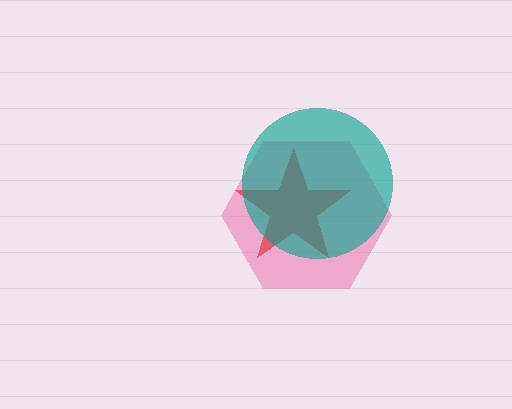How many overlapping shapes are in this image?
There are 3 overlapping shapes in the image.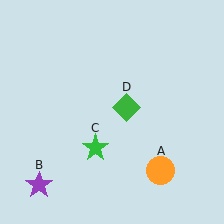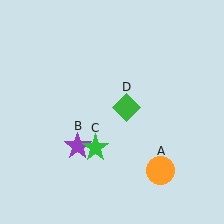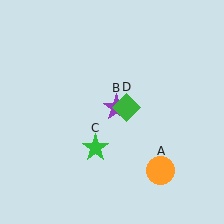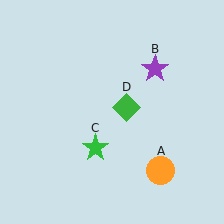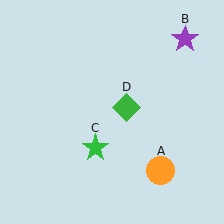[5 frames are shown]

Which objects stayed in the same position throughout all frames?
Orange circle (object A) and green star (object C) and green diamond (object D) remained stationary.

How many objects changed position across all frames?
1 object changed position: purple star (object B).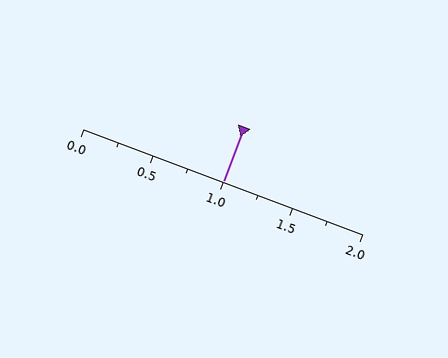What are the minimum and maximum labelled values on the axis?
The axis runs from 0.0 to 2.0.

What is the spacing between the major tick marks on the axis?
The major ticks are spaced 0.5 apart.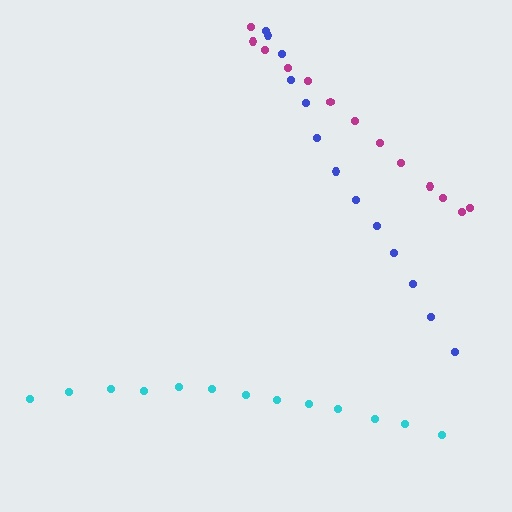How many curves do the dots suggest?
There are 3 distinct paths.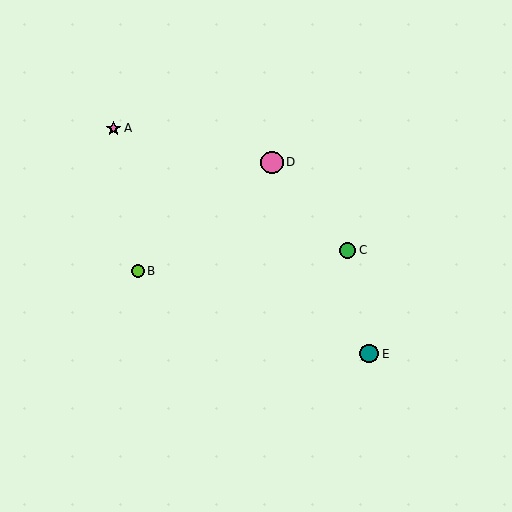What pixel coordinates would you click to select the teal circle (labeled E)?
Click at (369, 354) to select the teal circle E.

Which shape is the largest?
The pink circle (labeled D) is the largest.